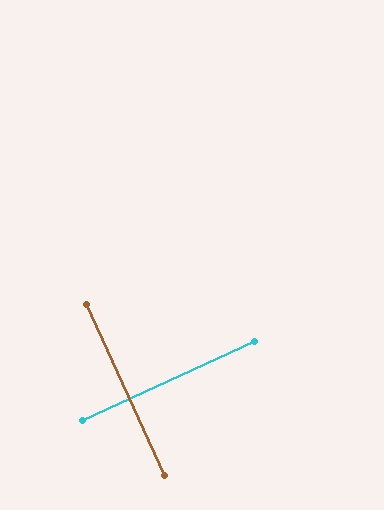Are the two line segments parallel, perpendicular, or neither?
Perpendicular — they meet at approximately 90°.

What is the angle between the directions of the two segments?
Approximately 90 degrees.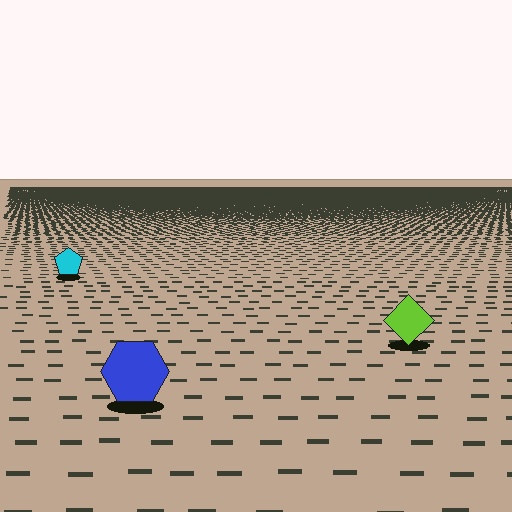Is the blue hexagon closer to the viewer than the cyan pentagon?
Yes. The blue hexagon is closer — you can tell from the texture gradient: the ground texture is coarser near it.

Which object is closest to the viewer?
The blue hexagon is closest. The texture marks near it are larger and more spread out.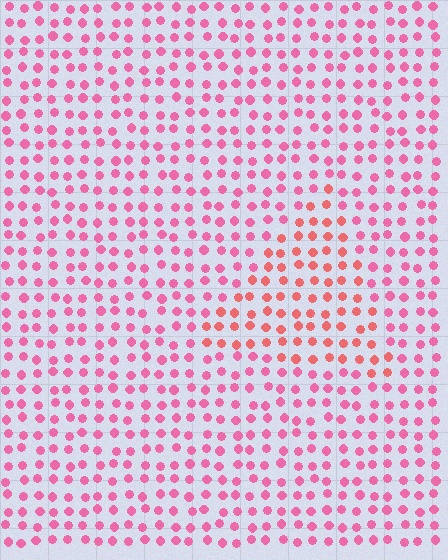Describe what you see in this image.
The image is filled with small pink elements in a uniform arrangement. A triangle-shaped region is visible where the elements are tinted to a slightly different hue, forming a subtle color boundary.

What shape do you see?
I see a triangle.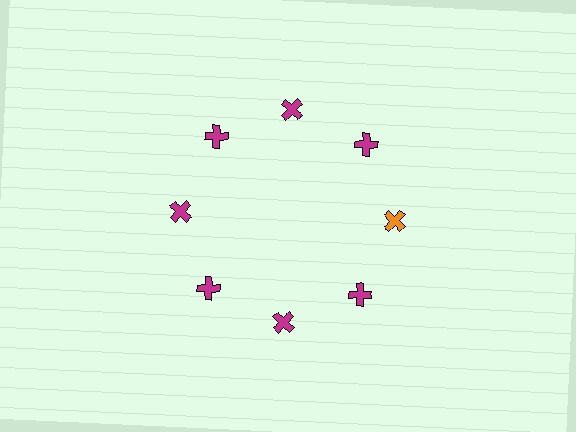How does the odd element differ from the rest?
It has a different color: orange instead of magenta.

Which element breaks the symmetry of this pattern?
The orange cross at roughly the 3 o'clock position breaks the symmetry. All other shapes are magenta crosses.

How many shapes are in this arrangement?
There are 8 shapes arranged in a ring pattern.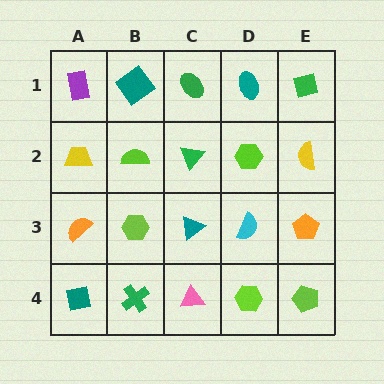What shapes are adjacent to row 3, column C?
A green triangle (row 2, column C), a pink triangle (row 4, column C), a lime hexagon (row 3, column B), a cyan semicircle (row 3, column D).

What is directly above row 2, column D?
A teal ellipse.